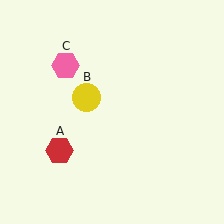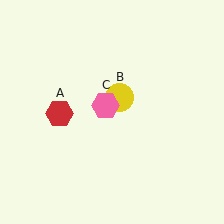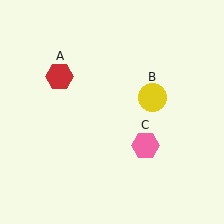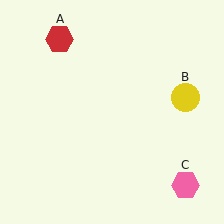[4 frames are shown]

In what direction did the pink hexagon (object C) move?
The pink hexagon (object C) moved down and to the right.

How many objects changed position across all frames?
3 objects changed position: red hexagon (object A), yellow circle (object B), pink hexagon (object C).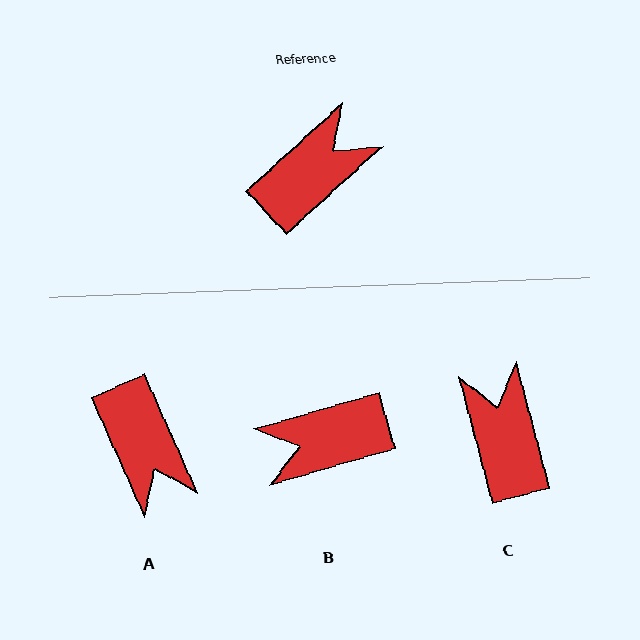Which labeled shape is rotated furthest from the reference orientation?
B, about 154 degrees away.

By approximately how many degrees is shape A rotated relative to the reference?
Approximately 108 degrees clockwise.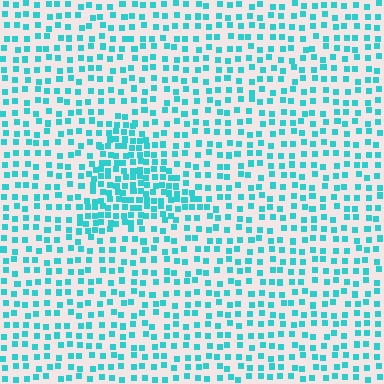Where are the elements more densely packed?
The elements are more densely packed inside the triangle boundary.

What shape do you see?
I see a triangle.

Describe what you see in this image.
The image contains small cyan elements arranged at two different densities. A triangle-shaped region is visible where the elements are more densely packed than the surrounding area.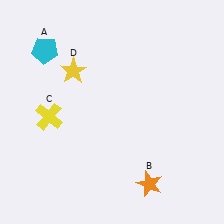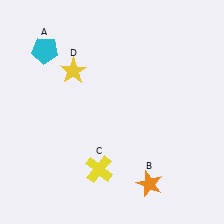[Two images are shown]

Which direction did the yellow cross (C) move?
The yellow cross (C) moved down.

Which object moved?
The yellow cross (C) moved down.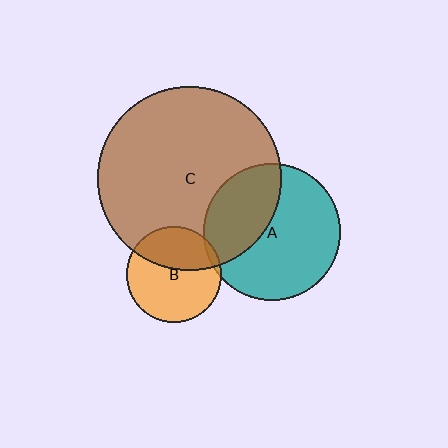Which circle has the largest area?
Circle C (brown).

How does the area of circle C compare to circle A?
Approximately 1.8 times.